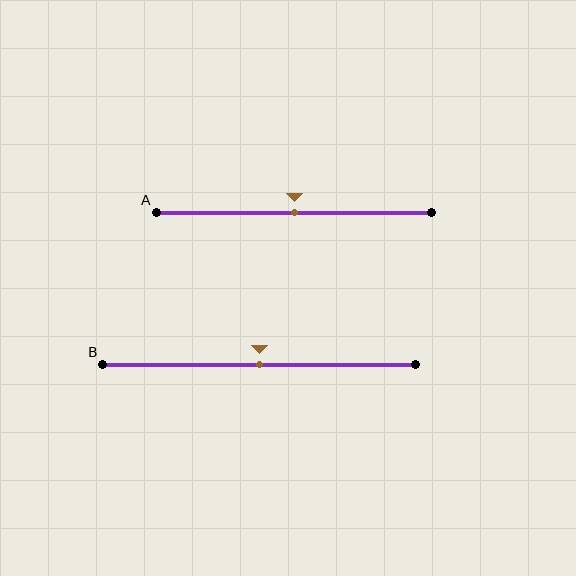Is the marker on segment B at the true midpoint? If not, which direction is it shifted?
Yes, the marker on segment B is at the true midpoint.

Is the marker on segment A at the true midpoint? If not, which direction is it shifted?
Yes, the marker on segment A is at the true midpoint.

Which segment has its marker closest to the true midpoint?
Segment A has its marker closest to the true midpoint.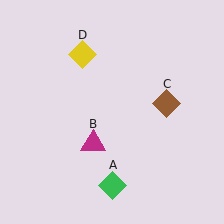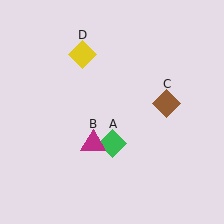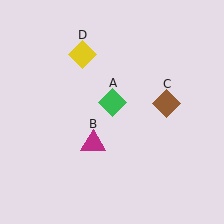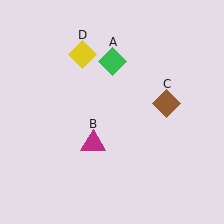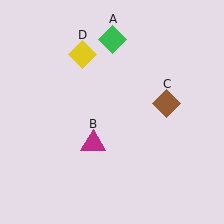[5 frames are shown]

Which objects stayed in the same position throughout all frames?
Magenta triangle (object B) and brown diamond (object C) and yellow diamond (object D) remained stationary.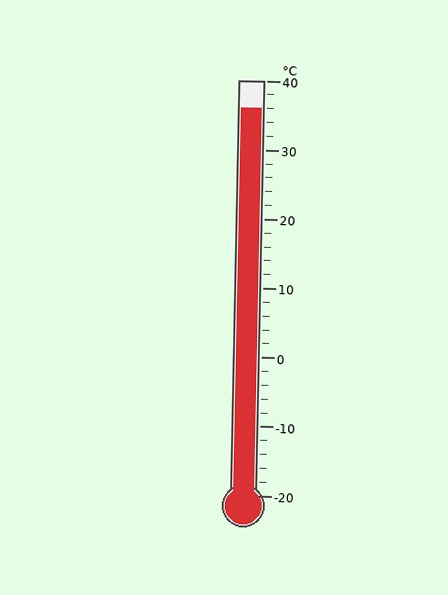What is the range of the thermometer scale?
The thermometer scale ranges from -20°C to 40°C.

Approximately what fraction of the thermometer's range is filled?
The thermometer is filled to approximately 95% of its range.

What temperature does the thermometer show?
The thermometer shows approximately 36°C.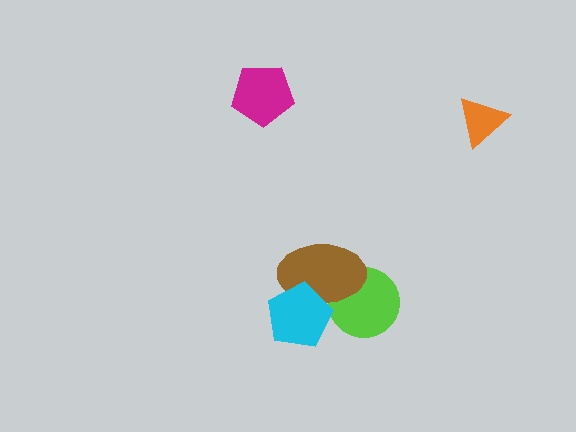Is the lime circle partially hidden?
Yes, it is partially covered by another shape.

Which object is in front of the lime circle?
The brown ellipse is in front of the lime circle.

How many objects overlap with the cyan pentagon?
1 object overlaps with the cyan pentagon.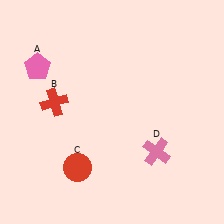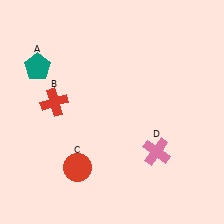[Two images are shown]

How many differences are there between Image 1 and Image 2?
There is 1 difference between the two images.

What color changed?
The pentagon (A) changed from pink in Image 1 to teal in Image 2.